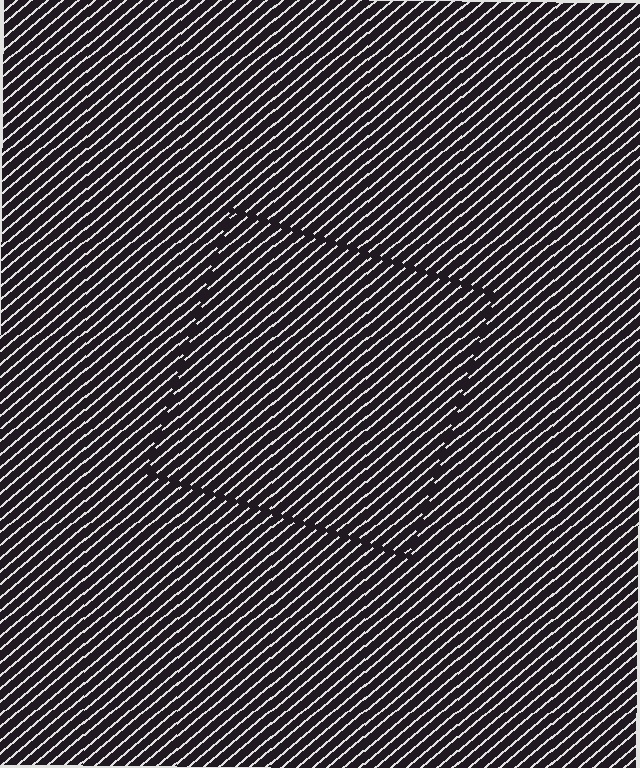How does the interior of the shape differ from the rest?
The interior of the shape contains the same grating, shifted by half a period — the contour is defined by the phase discontinuity where line-ends from the inner and outer gratings abut.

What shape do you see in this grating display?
An illusory square. The interior of the shape contains the same grating, shifted by half a period — the contour is defined by the phase discontinuity where line-ends from the inner and outer gratings abut.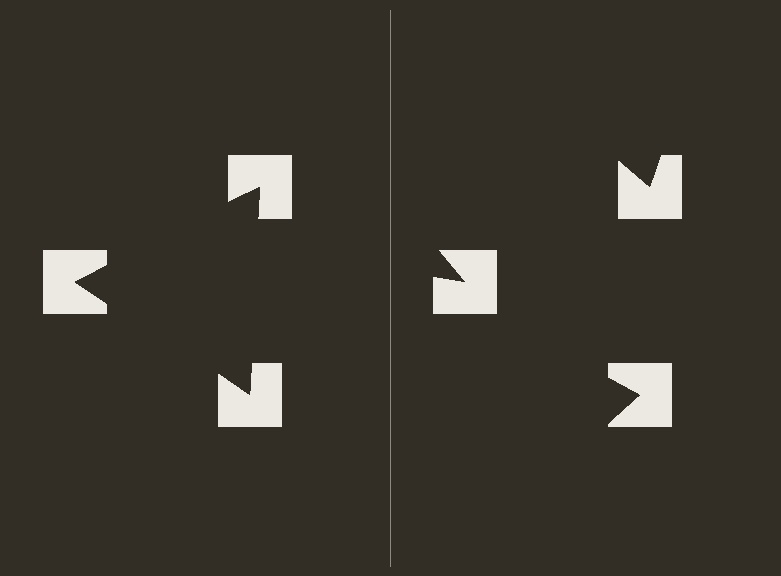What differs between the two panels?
The notched squares are positioned identically on both sides; only the wedge orientations differ. On the left they align to a triangle; on the right they are misaligned.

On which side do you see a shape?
An illusory triangle appears on the left side. On the right side the wedge cuts are rotated, so no coherent shape forms.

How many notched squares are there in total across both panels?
6 — 3 on each side.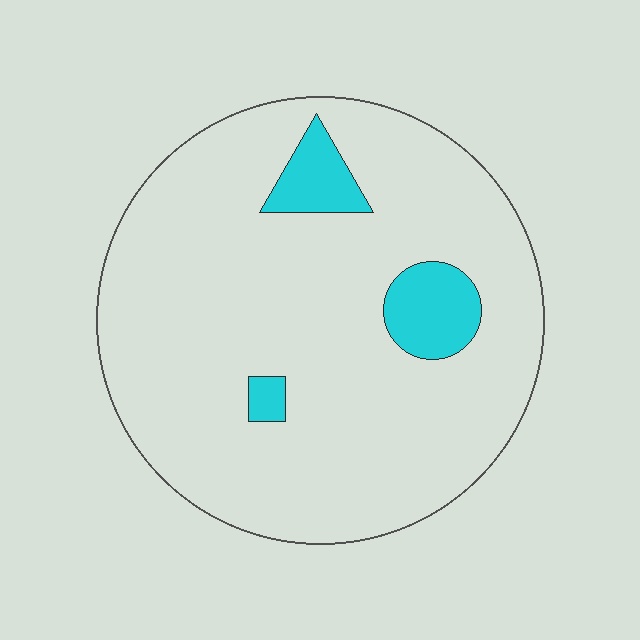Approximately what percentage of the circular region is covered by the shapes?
Approximately 10%.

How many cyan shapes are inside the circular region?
3.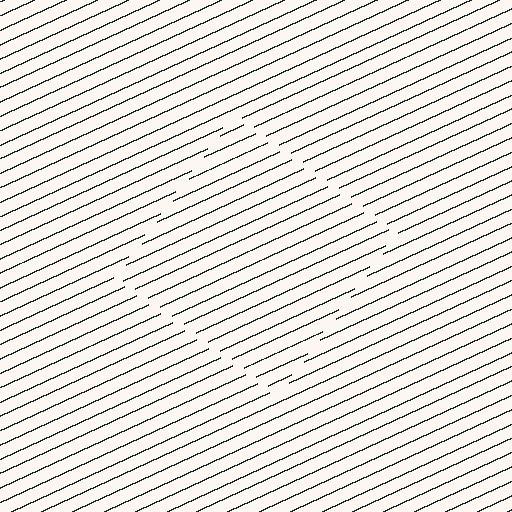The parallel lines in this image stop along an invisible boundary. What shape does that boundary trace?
An illusory square. The interior of the shape contains the same grating, shifted by half a period — the contour is defined by the phase discontinuity where line-ends from the inner and outer gratings abut.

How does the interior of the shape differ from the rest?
The interior of the shape contains the same grating, shifted by half a period — the contour is defined by the phase discontinuity where line-ends from the inner and outer gratings abut.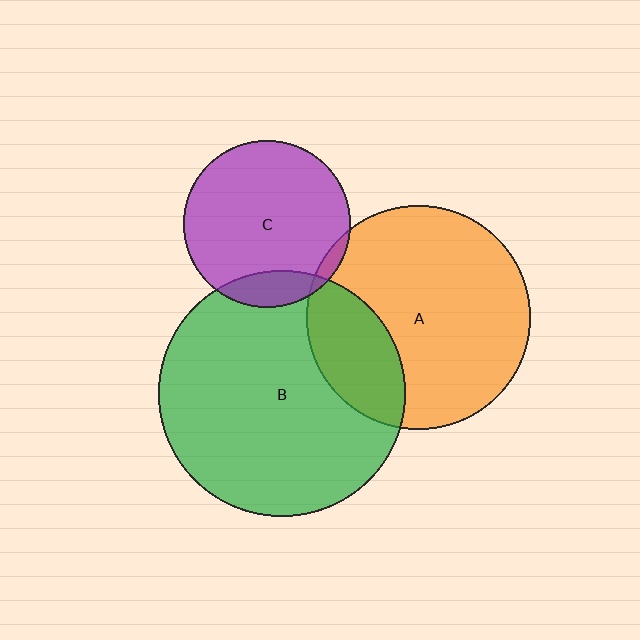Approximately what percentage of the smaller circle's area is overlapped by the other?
Approximately 5%.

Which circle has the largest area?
Circle B (green).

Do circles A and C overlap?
Yes.